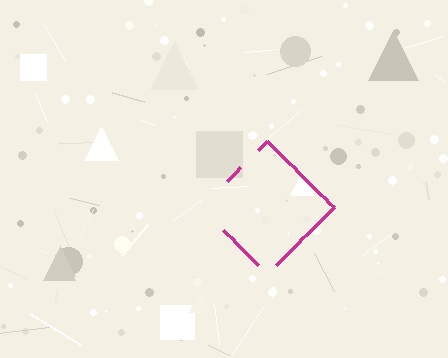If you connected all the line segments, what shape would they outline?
They would outline a diamond.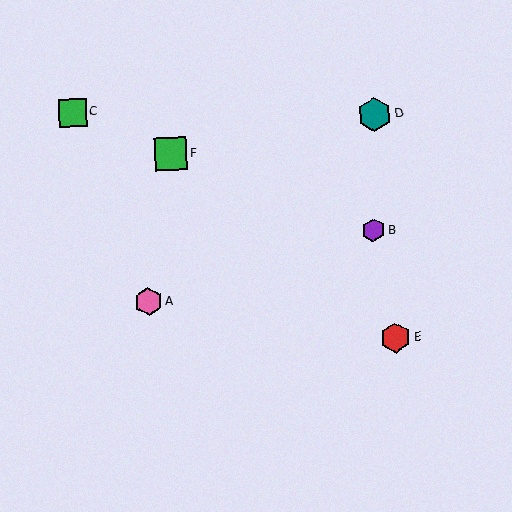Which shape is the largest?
The teal hexagon (labeled D) is the largest.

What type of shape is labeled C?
Shape C is a green square.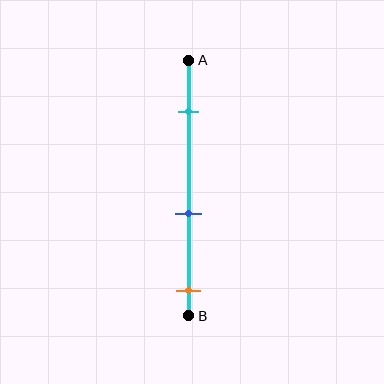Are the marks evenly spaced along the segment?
Yes, the marks are approximately evenly spaced.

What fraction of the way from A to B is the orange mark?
The orange mark is approximately 90% (0.9) of the way from A to B.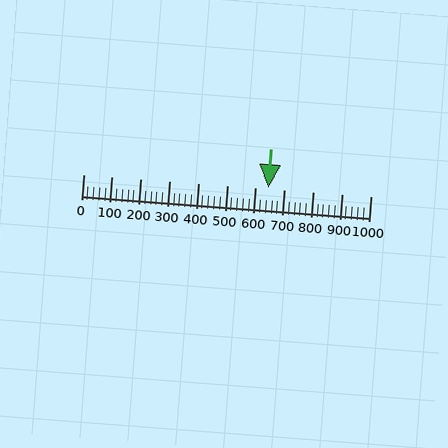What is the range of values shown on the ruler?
The ruler shows values from 0 to 1000.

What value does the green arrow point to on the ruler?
The green arrow points to approximately 643.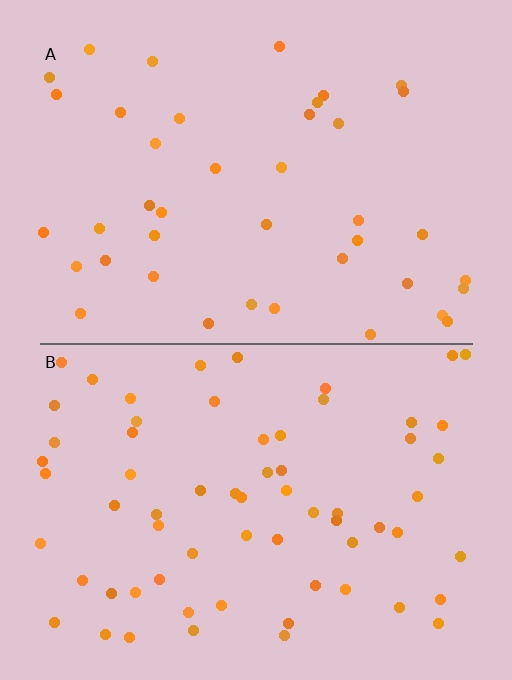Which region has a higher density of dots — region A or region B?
B (the bottom).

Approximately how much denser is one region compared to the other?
Approximately 1.6× — region B over region A.